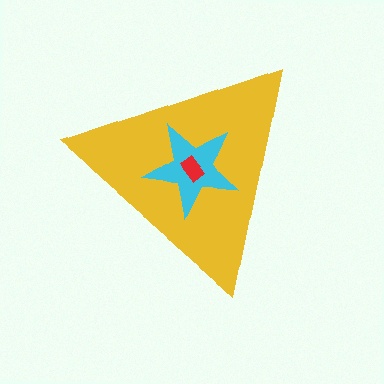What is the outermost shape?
The yellow triangle.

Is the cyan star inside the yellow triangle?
Yes.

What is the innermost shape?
The red rectangle.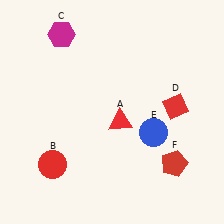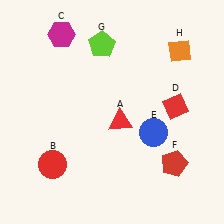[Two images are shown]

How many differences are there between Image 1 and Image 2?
There are 2 differences between the two images.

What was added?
A lime pentagon (G), an orange diamond (H) were added in Image 2.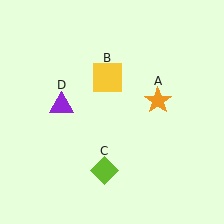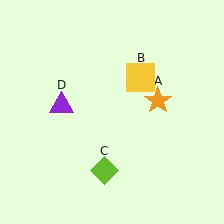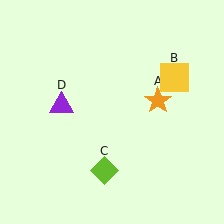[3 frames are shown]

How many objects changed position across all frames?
1 object changed position: yellow square (object B).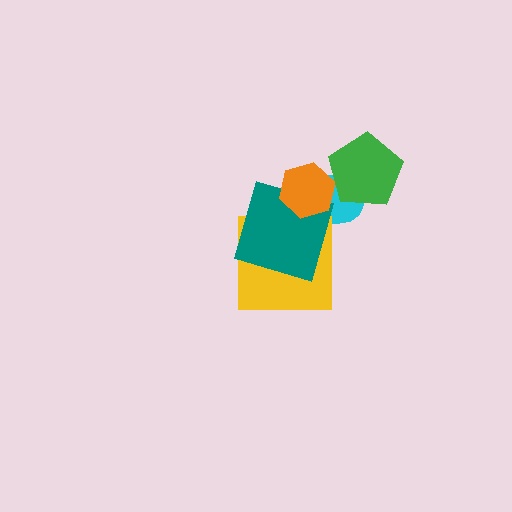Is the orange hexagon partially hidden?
Yes, it is partially covered by another shape.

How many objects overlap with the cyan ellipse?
3 objects overlap with the cyan ellipse.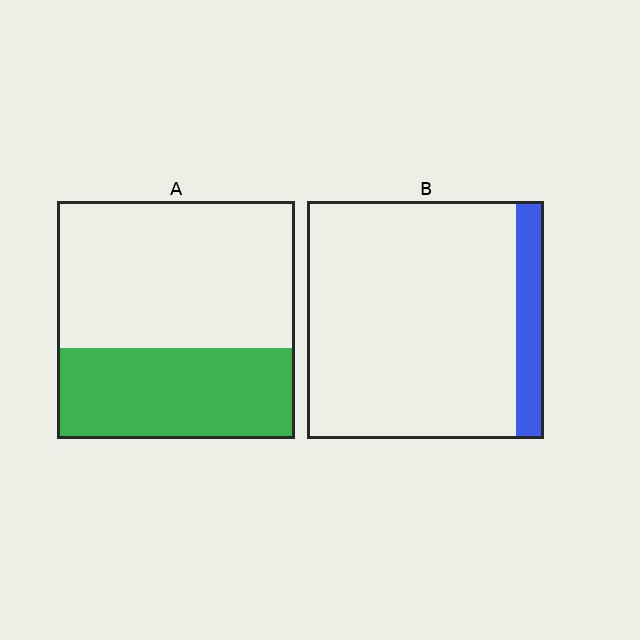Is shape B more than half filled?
No.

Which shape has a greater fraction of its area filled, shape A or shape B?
Shape A.